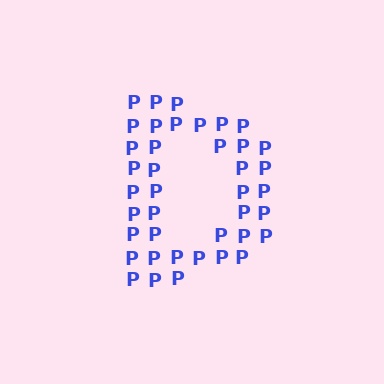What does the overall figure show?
The overall figure shows the letter D.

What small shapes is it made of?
It is made of small letter P's.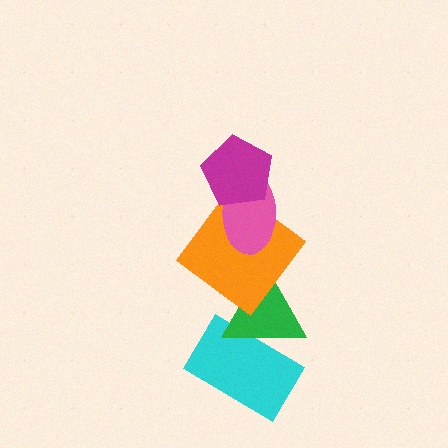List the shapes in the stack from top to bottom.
From top to bottom: the magenta pentagon, the pink ellipse, the orange diamond, the green triangle, the cyan rectangle.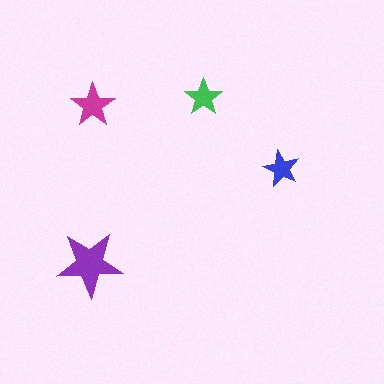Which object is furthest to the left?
The purple star is leftmost.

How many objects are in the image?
There are 4 objects in the image.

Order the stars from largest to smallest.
the purple one, the magenta one, the green one, the blue one.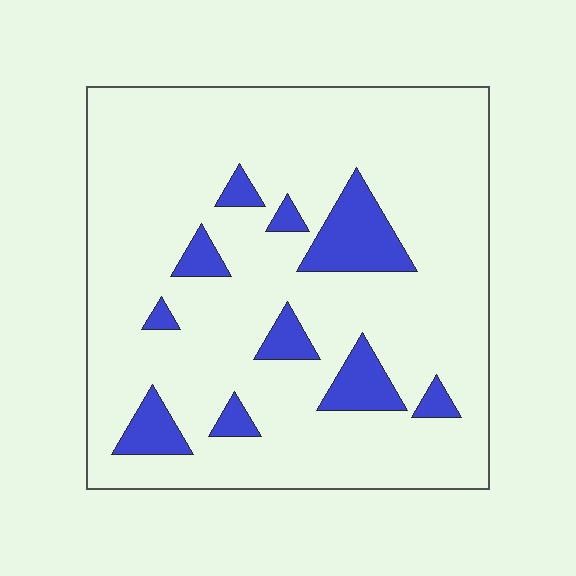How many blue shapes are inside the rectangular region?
10.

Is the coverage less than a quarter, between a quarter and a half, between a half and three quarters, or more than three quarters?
Less than a quarter.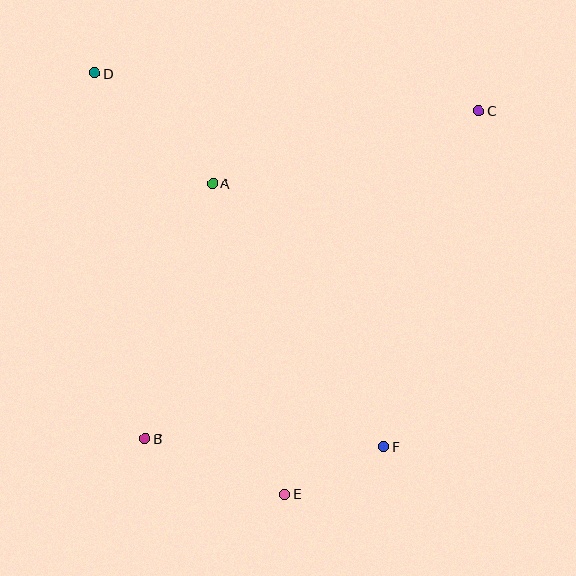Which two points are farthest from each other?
Points D and F are farthest from each other.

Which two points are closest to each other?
Points E and F are closest to each other.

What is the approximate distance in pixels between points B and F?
The distance between B and F is approximately 239 pixels.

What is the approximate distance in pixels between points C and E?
The distance between C and E is approximately 430 pixels.